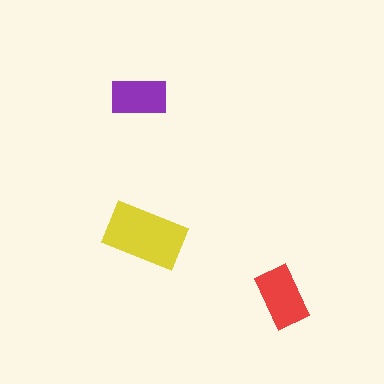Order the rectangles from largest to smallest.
the yellow one, the red one, the purple one.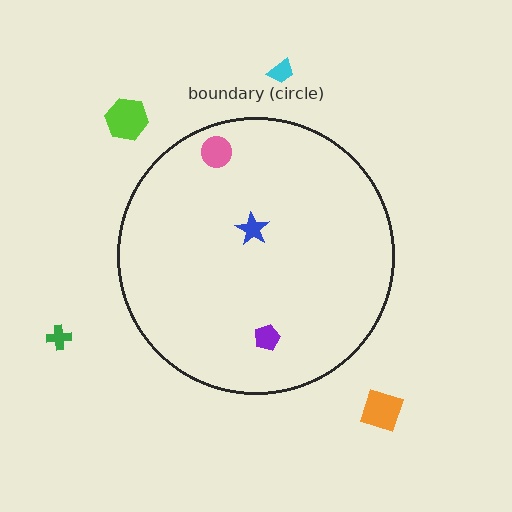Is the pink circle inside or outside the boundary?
Inside.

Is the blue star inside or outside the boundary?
Inside.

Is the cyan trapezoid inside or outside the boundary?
Outside.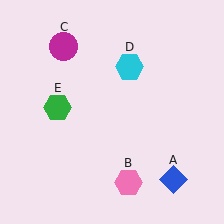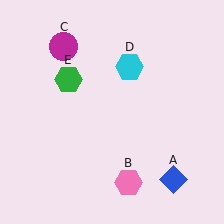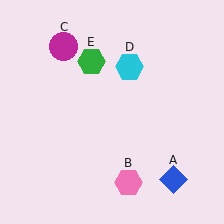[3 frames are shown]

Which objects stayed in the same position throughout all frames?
Blue diamond (object A) and pink hexagon (object B) and magenta circle (object C) and cyan hexagon (object D) remained stationary.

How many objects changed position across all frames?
1 object changed position: green hexagon (object E).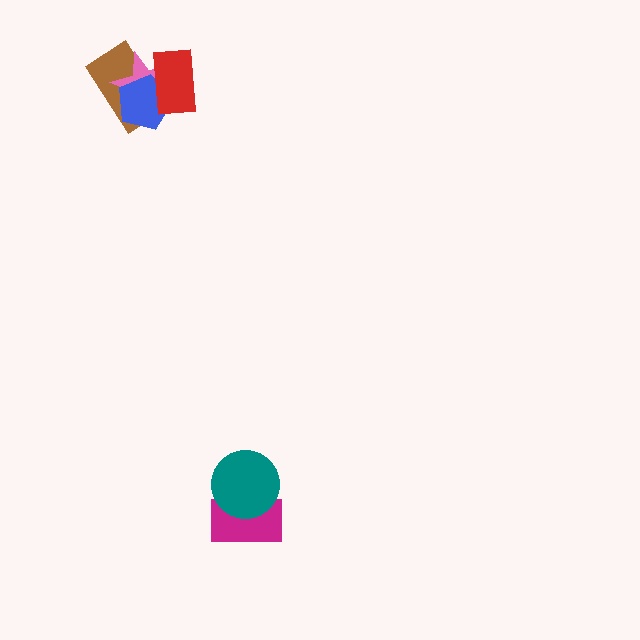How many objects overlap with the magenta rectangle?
1 object overlaps with the magenta rectangle.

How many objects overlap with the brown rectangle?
3 objects overlap with the brown rectangle.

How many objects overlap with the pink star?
3 objects overlap with the pink star.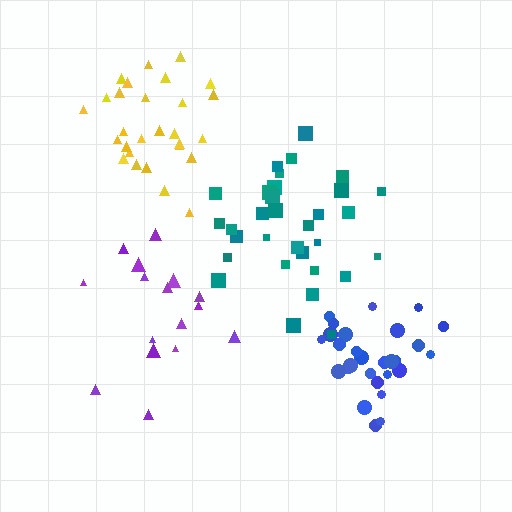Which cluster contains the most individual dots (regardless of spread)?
Teal (32).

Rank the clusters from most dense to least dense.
blue, yellow, teal, purple.